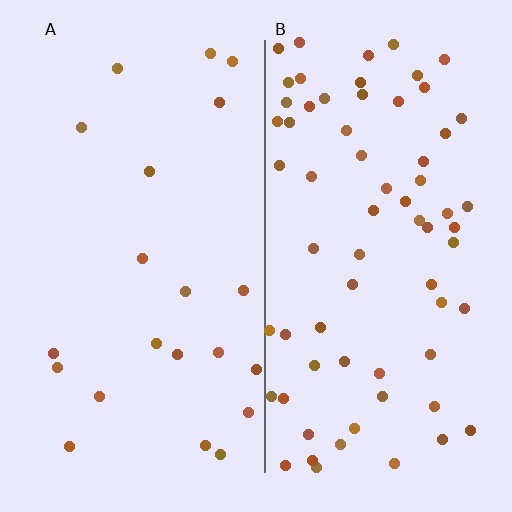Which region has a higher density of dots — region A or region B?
B (the right).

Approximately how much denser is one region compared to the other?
Approximately 3.3× — region B over region A.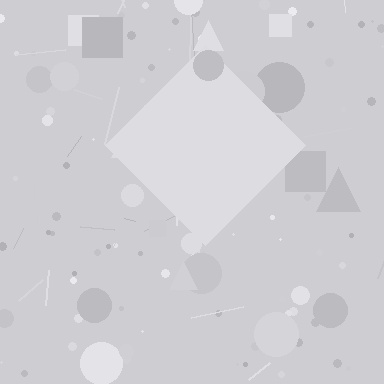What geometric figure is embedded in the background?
A diamond is embedded in the background.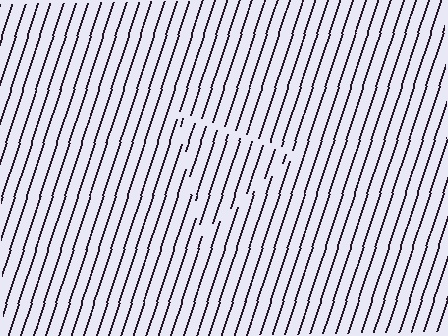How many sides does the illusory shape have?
3 sides — the line-ends trace a triangle.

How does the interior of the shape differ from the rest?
The interior of the shape contains the same grating, shifted by half a period — the contour is defined by the phase discontinuity where line-ends from the inner and outer gratings abut.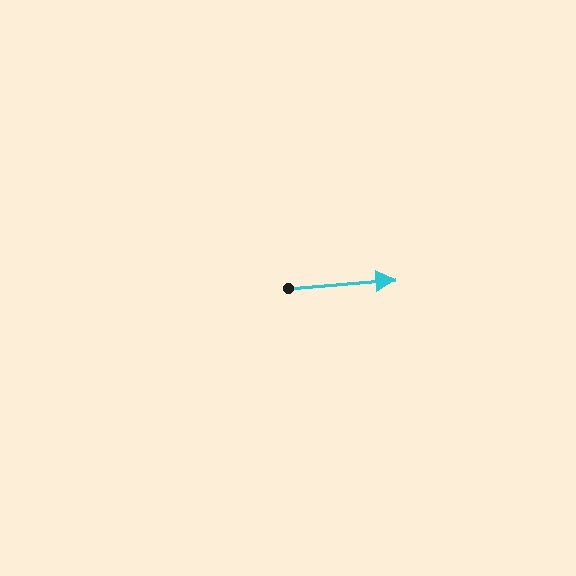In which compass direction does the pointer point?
East.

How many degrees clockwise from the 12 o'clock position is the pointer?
Approximately 85 degrees.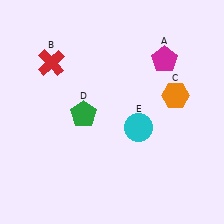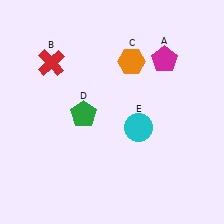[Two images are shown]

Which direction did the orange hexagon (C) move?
The orange hexagon (C) moved left.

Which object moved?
The orange hexagon (C) moved left.